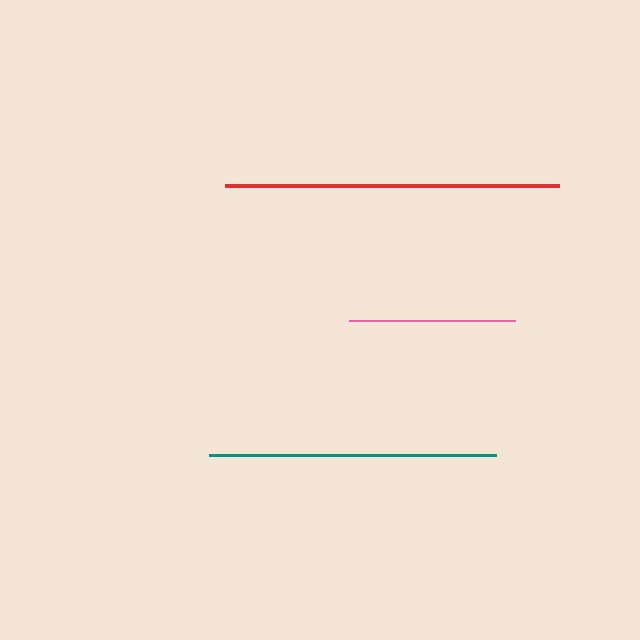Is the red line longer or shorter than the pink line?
The red line is longer than the pink line.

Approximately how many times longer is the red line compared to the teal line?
The red line is approximately 1.2 times the length of the teal line.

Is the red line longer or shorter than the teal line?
The red line is longer than the teal line.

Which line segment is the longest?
The red line is the longest at approximately 334 pixels.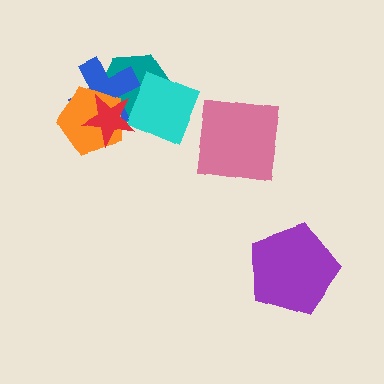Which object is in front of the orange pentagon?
The red star is in front of the orange pentagon.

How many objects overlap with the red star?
4 objects overlap with the red star.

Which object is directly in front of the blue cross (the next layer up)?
The cyan diamond is directly in front of the blue cross.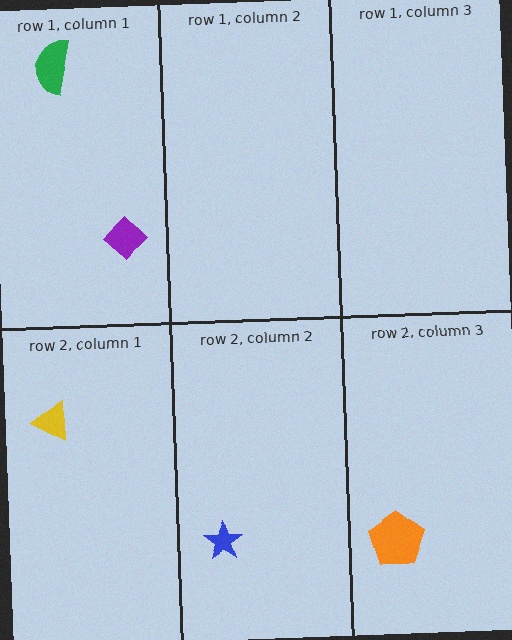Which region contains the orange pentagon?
The row 2, column 3 region.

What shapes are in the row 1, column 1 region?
The green semicircle, the purple diamond.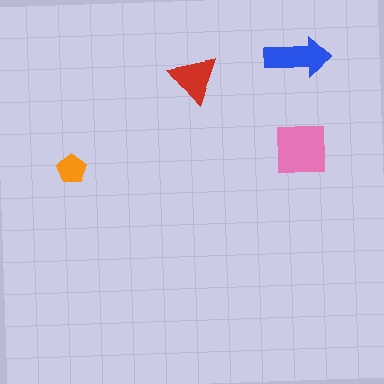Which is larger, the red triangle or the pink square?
The pink square.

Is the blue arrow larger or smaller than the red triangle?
Larger.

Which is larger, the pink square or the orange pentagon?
The pink square.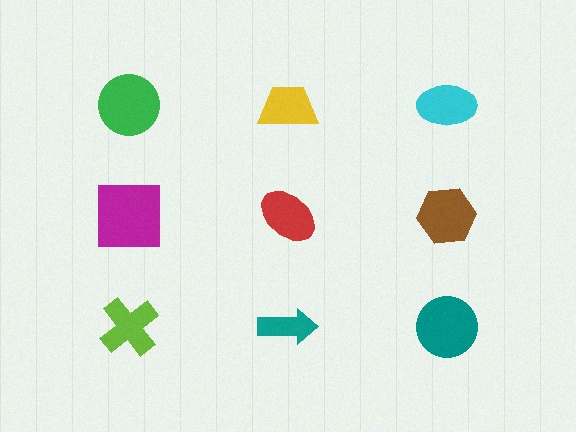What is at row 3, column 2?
A teal arrow.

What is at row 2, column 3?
A brown hexagon.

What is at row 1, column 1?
A green circle.